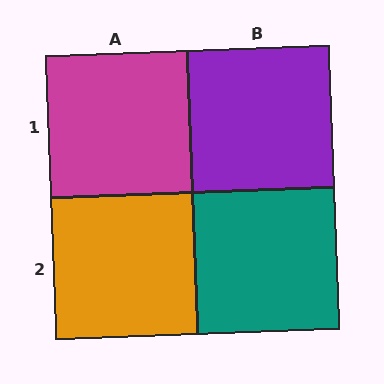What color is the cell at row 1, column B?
Purple.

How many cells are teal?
1 cell is teal.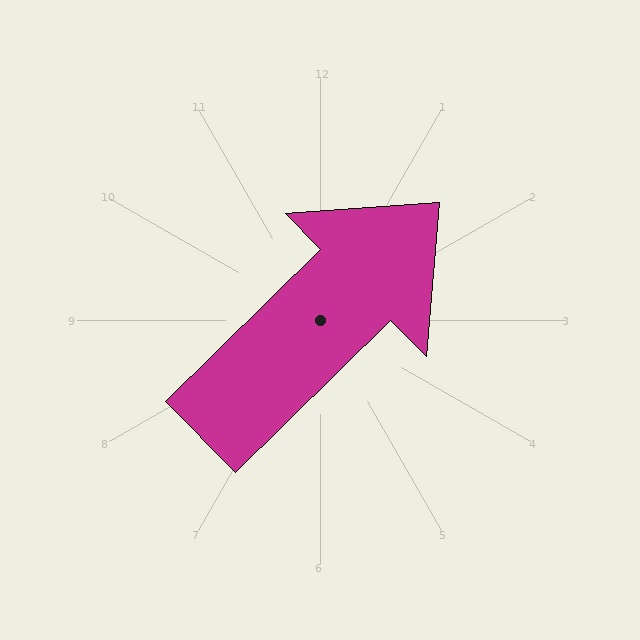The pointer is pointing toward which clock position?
Roughly 2 o'clock.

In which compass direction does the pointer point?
Northeast.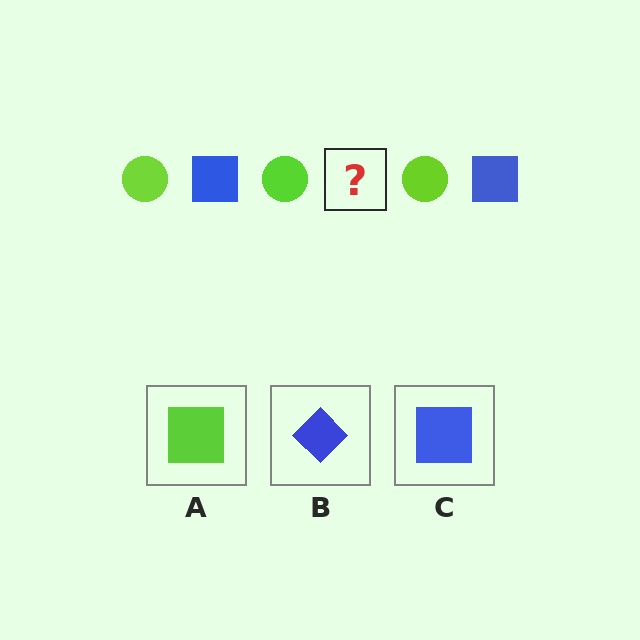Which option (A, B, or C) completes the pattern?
C.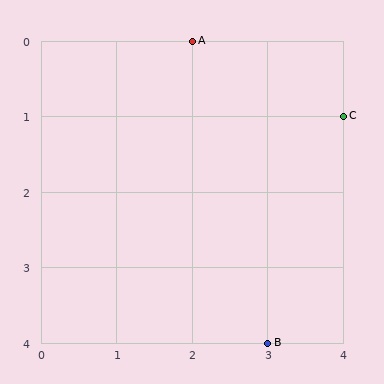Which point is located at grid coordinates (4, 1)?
Point C is at (4, 1).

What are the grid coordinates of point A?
Point A is at grid coordinates (2, 0).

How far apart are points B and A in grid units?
Points B and A are 1 column and 4 rows apart (about 4.1 grid units diagonally).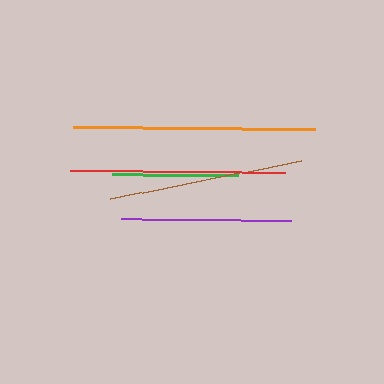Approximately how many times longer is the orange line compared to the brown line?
The orange line is approximately 1.2 times the length of the brown line.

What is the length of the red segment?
The red segment is approximately 215 pixels long.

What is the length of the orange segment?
The orange segment is approximately 241 pixels long.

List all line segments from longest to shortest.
From longest to shortest: orange, red, brown, purple, green.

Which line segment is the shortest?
The green line is the shortest at approximately 126 pixels.